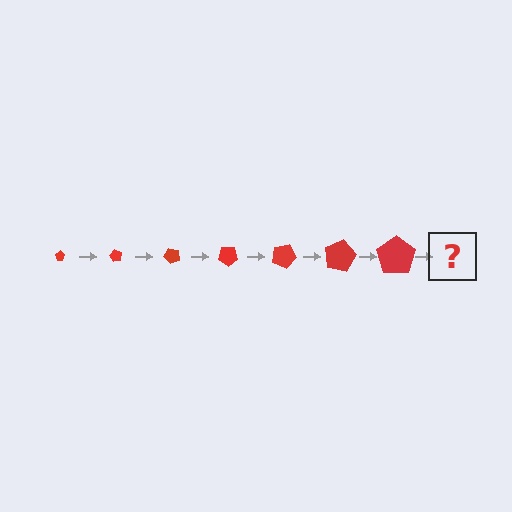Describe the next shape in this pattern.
It should be a pentagon, larger than the previous one and rotated 420 degrees from the start.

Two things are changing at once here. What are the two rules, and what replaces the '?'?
The two rules are that the pentagon grows larger each step and it rotates 60 degrees each step. The '?' should be a pentagon, larger than the previous one and rotated 420 degrees from the start.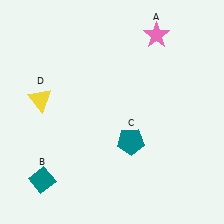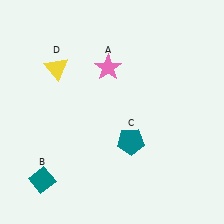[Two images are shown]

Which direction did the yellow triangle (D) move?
The yellow triangle (D) moved up.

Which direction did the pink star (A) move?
The pink star (A) moved left.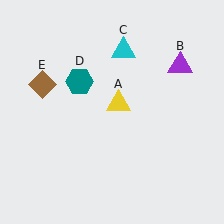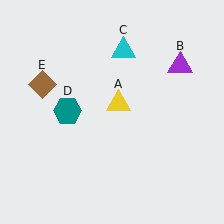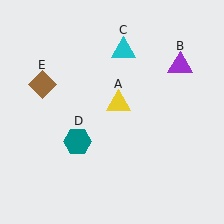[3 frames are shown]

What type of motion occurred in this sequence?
The teal hexagon (object D) rotated counterclockwise around the center of the scene.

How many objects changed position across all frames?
1 object changed position: teal hexagon (object D).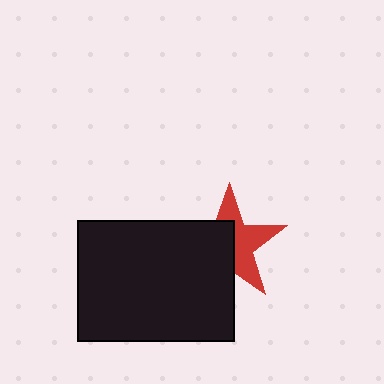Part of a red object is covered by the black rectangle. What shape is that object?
It is a star.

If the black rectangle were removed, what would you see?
You would see the complete red star.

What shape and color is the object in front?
The object in front is a black rectangle.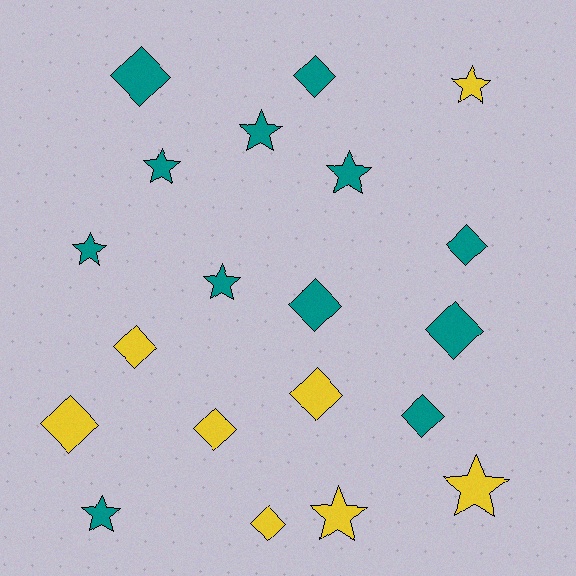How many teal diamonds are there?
There are 6 teal diamonds.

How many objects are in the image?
There are 20 objects.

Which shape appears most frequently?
Diamond, with 11 objects.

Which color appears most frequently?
Teal, with 12 objects.